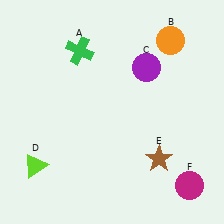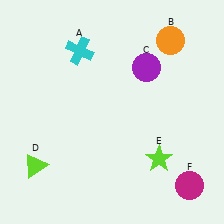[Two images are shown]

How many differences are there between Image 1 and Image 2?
There are 2 differences between the two images.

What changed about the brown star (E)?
In Image 1, E is brown. In Image 2, it changed to lime.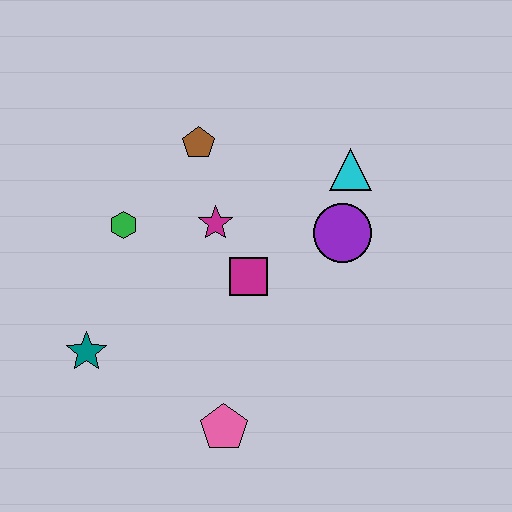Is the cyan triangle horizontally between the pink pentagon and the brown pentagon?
No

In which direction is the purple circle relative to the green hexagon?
The purple circle is to the right of the green hexagon.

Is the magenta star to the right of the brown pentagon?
Yes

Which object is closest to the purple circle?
The cyan triangle is closest to the purple circle.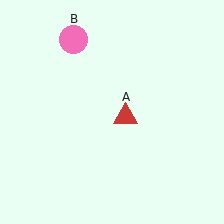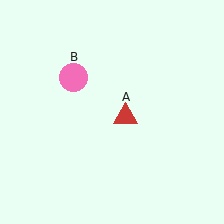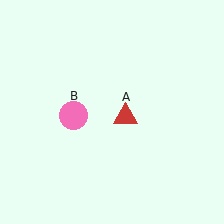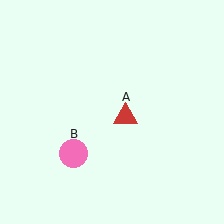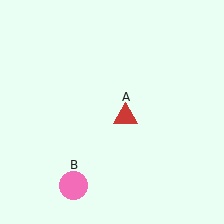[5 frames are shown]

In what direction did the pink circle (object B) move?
The pink circle (object B) moved down.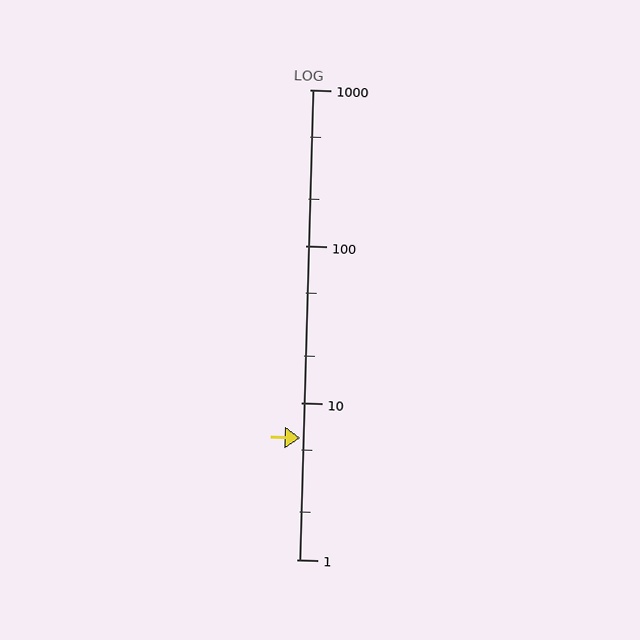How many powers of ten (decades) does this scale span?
The scale spans 3 decades, from 1 to 1000.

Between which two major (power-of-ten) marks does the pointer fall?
The pointer is between 1 and 10.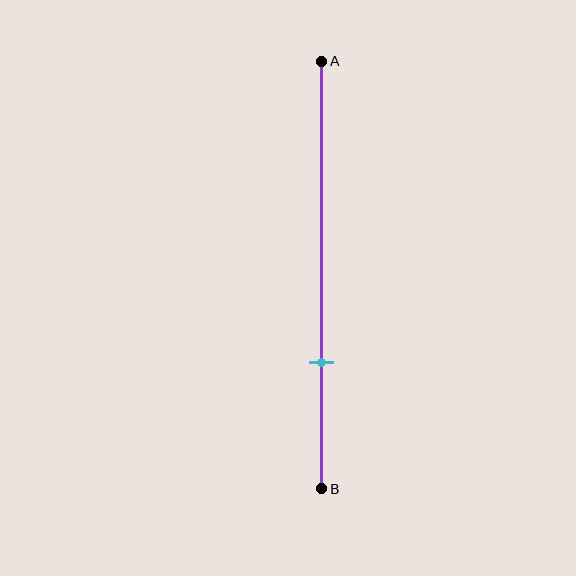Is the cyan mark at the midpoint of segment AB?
No, the mark is at about 70% from A, not at the 50% midpoint.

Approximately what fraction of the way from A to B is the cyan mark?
The cyan mark is approximately 70% of the way from A to B.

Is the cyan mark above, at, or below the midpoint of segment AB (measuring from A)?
The cyan mark is below the midpoint of segment AB.